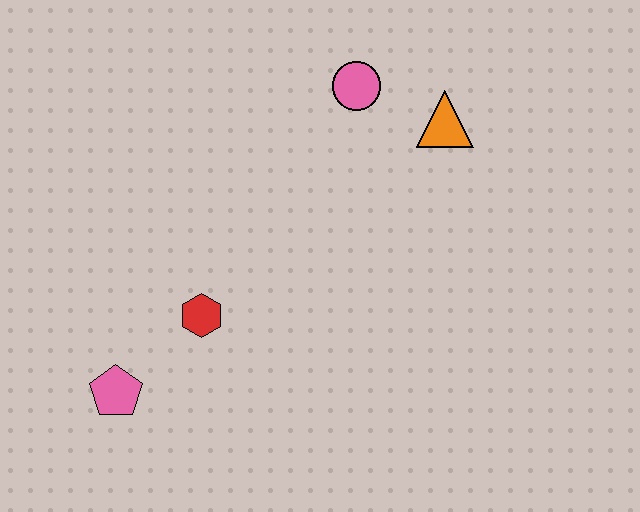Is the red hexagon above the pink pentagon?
Yes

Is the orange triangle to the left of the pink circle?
No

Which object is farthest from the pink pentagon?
The orange triangle is farthest from the pink pentagon.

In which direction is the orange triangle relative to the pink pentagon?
The orange triangle is to the right of the pink pentagon.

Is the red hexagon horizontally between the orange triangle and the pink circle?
No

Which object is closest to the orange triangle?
The pink circle is closest to the orange triangle.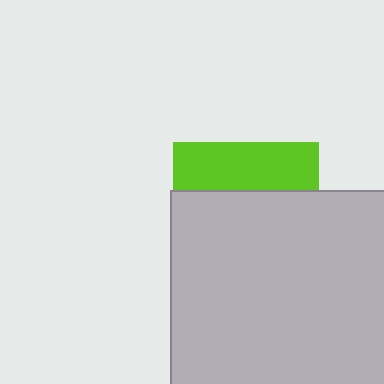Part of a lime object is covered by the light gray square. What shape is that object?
It is a square.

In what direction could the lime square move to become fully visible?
The lime square could move up. That would shift it out from behind the light gray square entirely.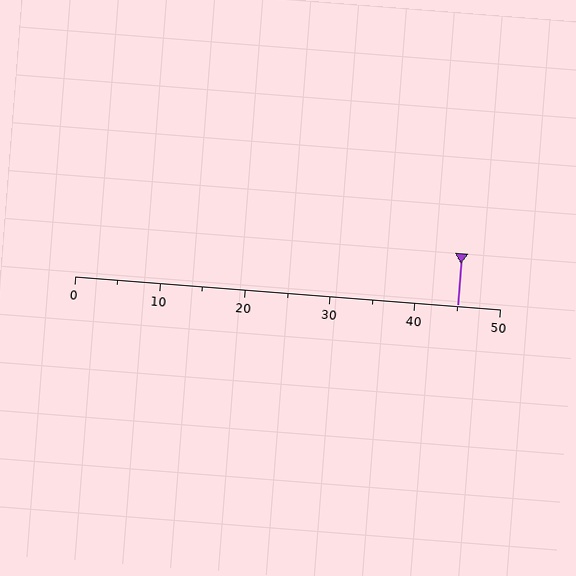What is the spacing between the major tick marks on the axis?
The major ticks are spaced 10 apart.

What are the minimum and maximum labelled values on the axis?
The axis runs from 0 to 50.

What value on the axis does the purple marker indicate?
The marker indicates approximately 45.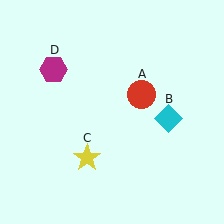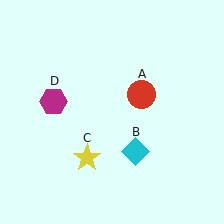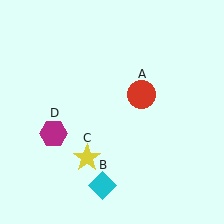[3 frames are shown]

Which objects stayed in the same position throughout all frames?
Red circle (object A) and yellow star (object C) remained stationary.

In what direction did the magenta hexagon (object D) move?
The magenta hexagon (object D) moved down.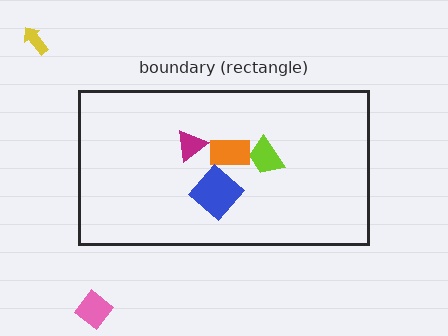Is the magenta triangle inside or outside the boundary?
Inside.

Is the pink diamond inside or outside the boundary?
Outside.